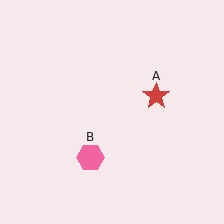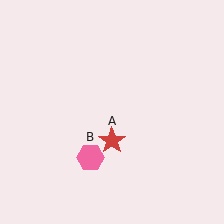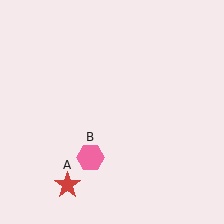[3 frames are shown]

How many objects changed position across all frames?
1 object changed position: red star (object A).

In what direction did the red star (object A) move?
The red star (object A) moved down and to the left.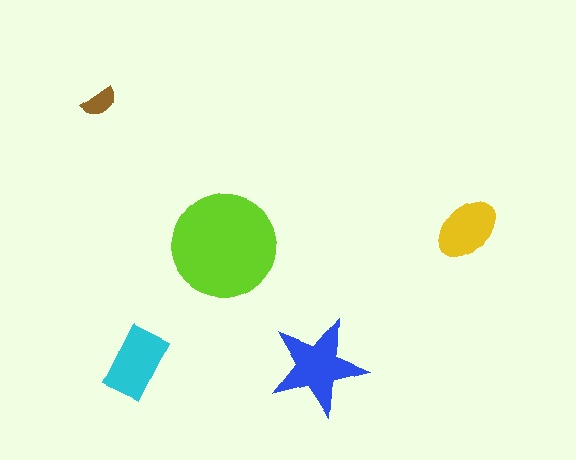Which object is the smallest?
The brown semicircle.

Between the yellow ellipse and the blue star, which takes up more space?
The blue star.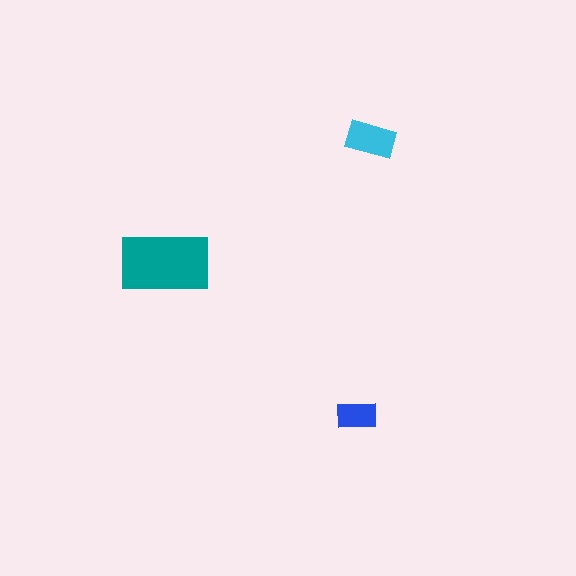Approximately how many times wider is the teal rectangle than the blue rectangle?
About 2.5 times wider.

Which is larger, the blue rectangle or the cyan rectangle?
The cyan one.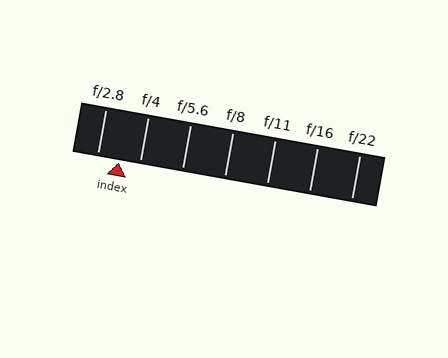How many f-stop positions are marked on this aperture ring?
There are 7 f-stop positions marked.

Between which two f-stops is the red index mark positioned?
The index mark is between f/2.8 and f/4.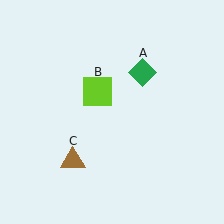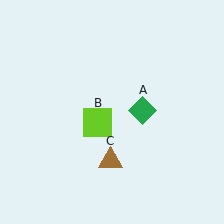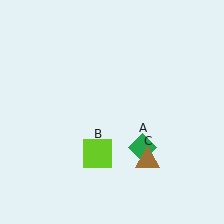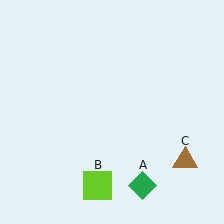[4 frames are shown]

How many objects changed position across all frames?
3 objects changed position: green diamond (object A), lime square (object B), brown triangle (object C).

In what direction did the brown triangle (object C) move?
The brown triangle (object C) moved right.